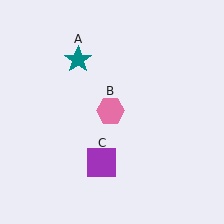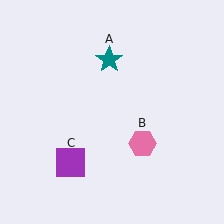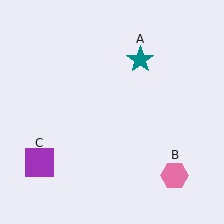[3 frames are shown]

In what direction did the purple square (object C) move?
The purple square (object C) moved left.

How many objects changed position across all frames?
3 objects changed position: teal star (object A), pink hexagon (object B), purple square (object C).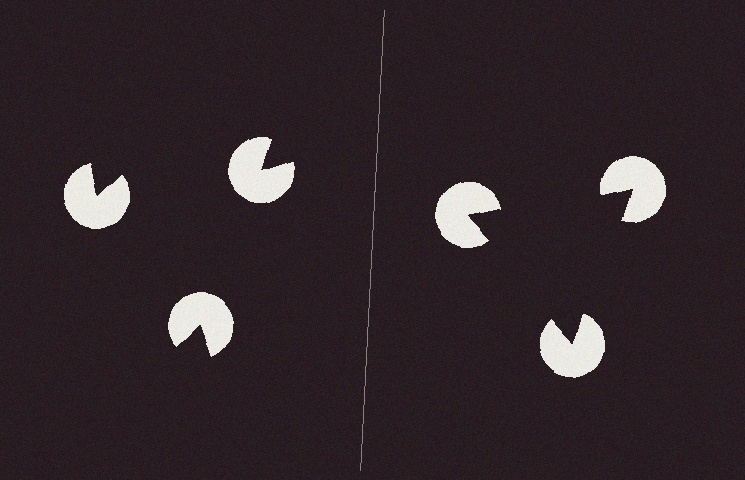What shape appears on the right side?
An illusory triangle.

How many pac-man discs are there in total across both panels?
6 — 3 on each side.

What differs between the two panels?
The pac-man discs are positioned identically on both sides; only the wedge orientations differ. On the right they align to a triangle; on the left they are misaligned.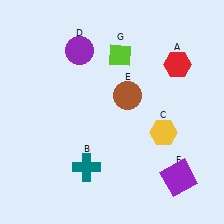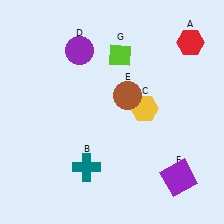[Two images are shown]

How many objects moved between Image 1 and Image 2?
2 objects moved between the two images.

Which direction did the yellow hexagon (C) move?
The yellow hexagon (C) moved up.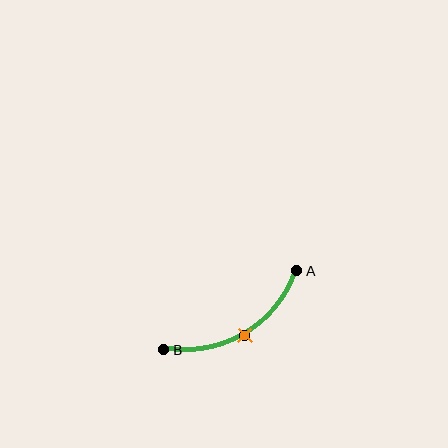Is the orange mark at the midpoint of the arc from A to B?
Yes. The orange mark lies on the arc at equal arc-length from both A and B — it is the arc midpoint.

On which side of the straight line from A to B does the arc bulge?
The arc bulges below the straight line connecting A and B.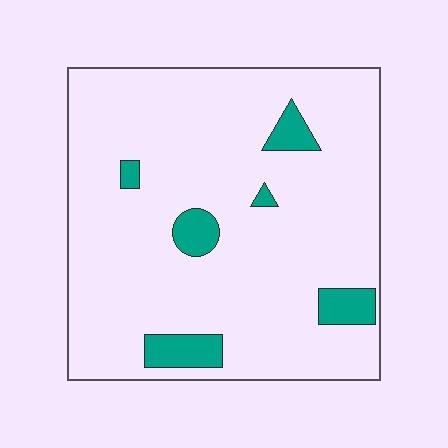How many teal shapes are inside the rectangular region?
6.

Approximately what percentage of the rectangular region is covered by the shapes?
Approximately 10%.